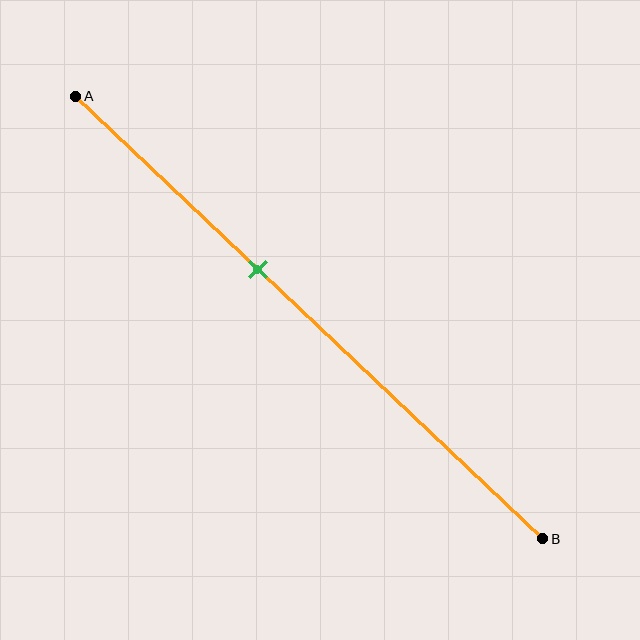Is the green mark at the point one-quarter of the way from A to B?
No, the mark is at about 40% from A, not at the 25% one-quarter point.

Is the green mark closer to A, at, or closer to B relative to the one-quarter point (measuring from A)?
The green mark is closer to point B than the one-quarter point of segment AB.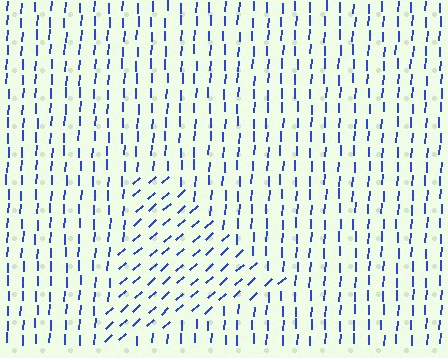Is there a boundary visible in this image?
Yes, there is a texture boundary formed by a change in line orientation.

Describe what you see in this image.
The image is filled with small blue line segments. A triangle region in the image has lines oriented differently from the surrounding lines, creating a visible texture boundary.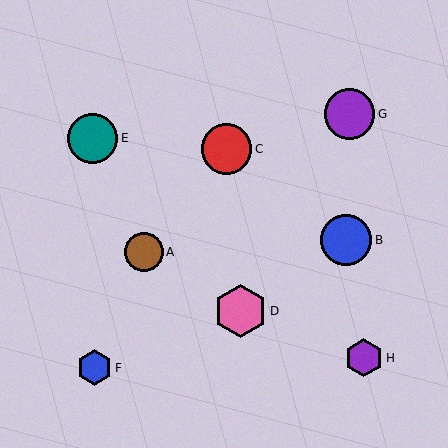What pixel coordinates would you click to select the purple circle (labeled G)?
Click at (350, 114) to select the purple circle G.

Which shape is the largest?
The pink hexagon (labeled D) is the largest.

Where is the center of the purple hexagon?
The center of the purple hexagon is at (364, 358).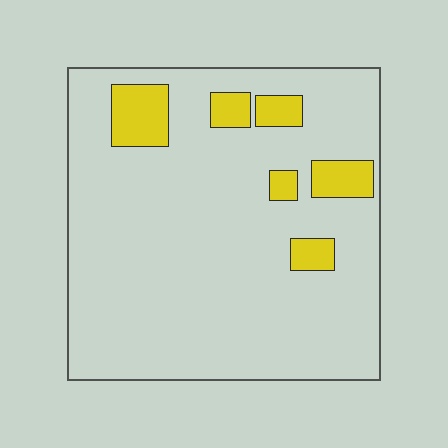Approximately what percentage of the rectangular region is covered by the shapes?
Approximately 10%.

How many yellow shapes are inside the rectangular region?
6.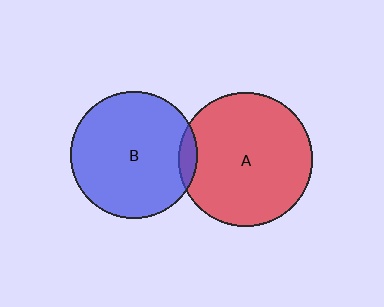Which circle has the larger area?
Circle A (red).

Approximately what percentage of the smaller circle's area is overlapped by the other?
Approximately 5%.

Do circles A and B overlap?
Yes.